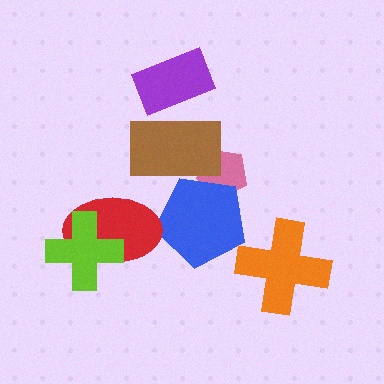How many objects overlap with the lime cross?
1 object overlaps with the lime cross.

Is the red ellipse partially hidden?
Yes, it is partially covered by another shape.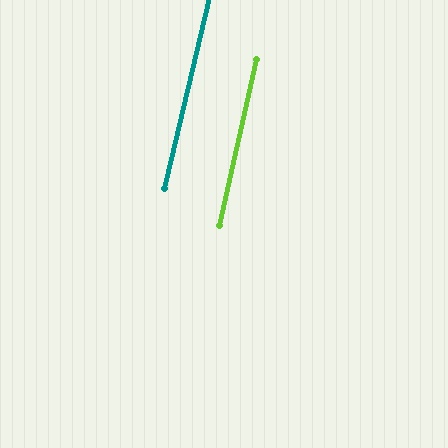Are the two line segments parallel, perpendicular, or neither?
Parallel — their directions differ by only 0.8°.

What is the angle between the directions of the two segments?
Approximately 1 degree.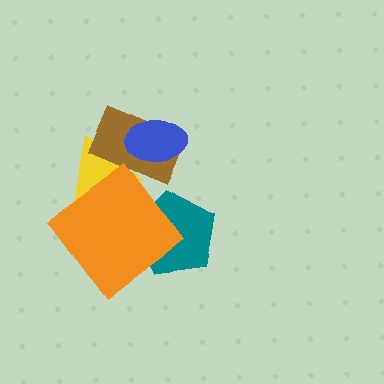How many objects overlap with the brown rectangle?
2 objects overlap with the brown rectangle.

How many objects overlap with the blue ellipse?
2 objects overlap with the blue ellipse.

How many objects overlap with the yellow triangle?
3 objects overlap with the yellow triangle.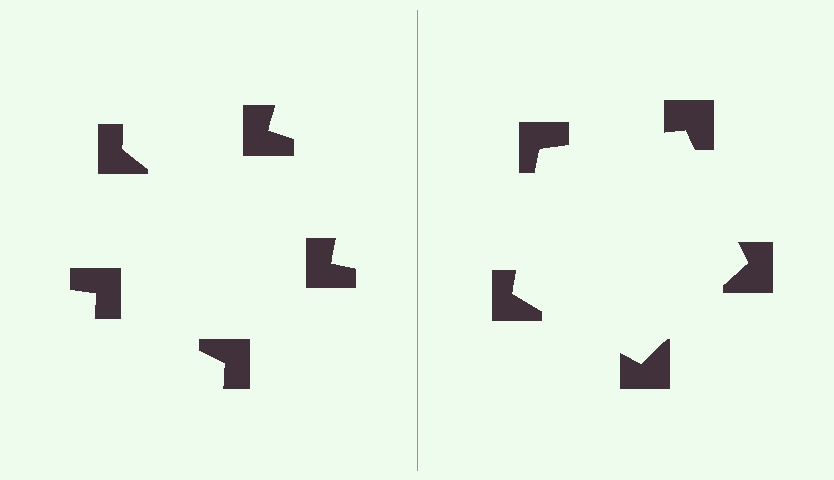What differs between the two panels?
The notched squares are positioned identically on both sides; only the wedge orientations differ. On the right they align to a pentagon; on the left they are misaligned.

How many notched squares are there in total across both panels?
10 — 5 on each side.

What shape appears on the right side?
An illusory pentagon.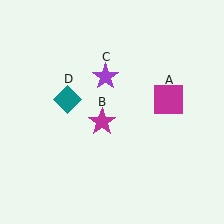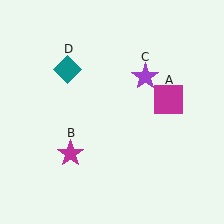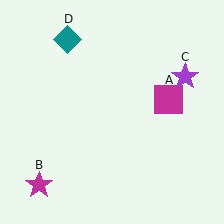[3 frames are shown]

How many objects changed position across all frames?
3 objects changed position: magenta star (object B), purple star (object C), teal diamond (object D).